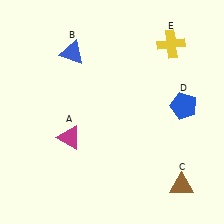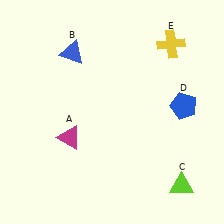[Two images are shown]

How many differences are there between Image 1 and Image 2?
There is 1 difference between the two images.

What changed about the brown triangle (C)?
In Image 1, C is brown. In Image 2, it changed to lime.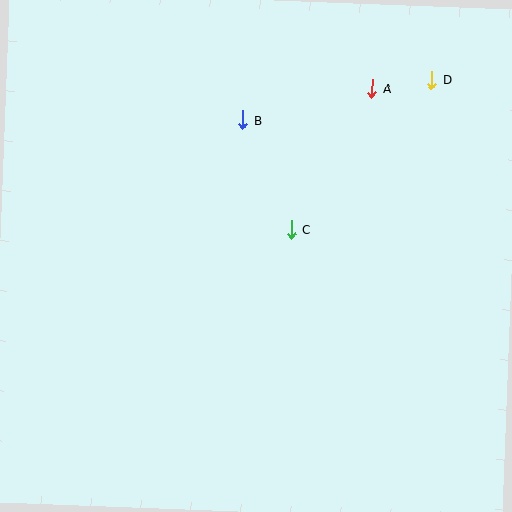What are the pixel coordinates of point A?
Point A is at (372, 88).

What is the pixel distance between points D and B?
The distance between D and B is 193 pixels.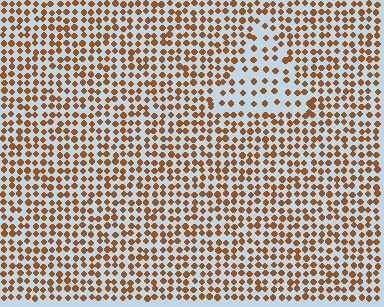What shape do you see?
I see a triangle.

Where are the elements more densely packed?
The elements are more densely packed outside the triangle boundary.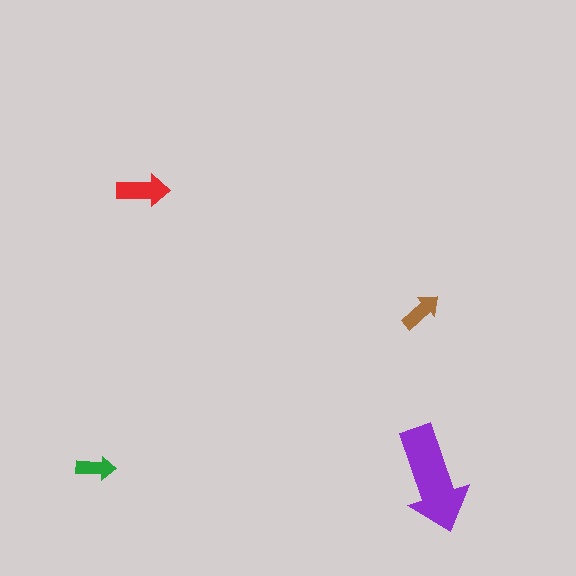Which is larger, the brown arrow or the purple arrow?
The purple one.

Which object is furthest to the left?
The green arrow is leftmost.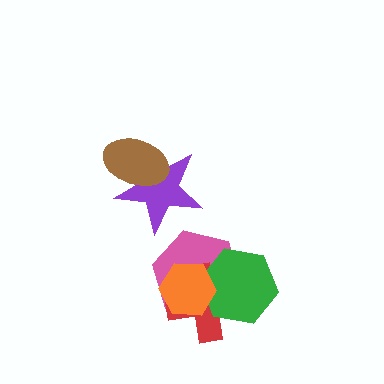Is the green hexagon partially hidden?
Yes, it is partially covered by another shape.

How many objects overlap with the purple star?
1 object overlaps with the purple star.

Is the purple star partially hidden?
Yes, it is partially covered by another shape.